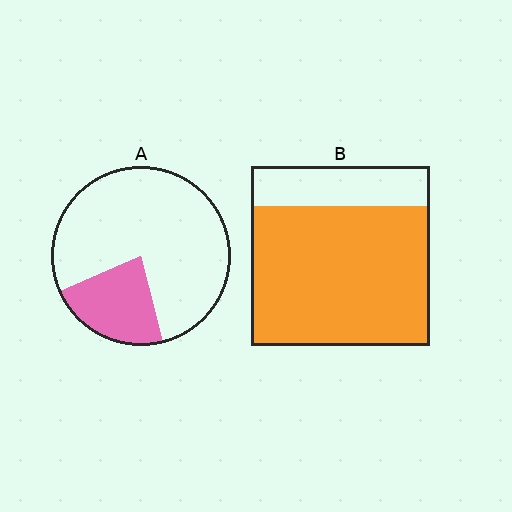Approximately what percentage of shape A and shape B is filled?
A is approximately 25% and B is approximately 80%.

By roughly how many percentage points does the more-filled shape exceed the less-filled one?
By roughly 55 percentage points (B over A).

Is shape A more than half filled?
No.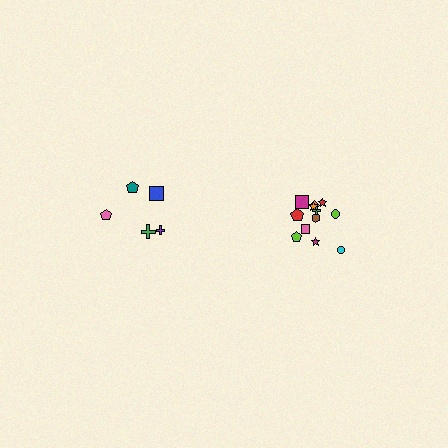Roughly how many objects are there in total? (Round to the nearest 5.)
Roughly 15 objects in total.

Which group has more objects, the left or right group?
The right group.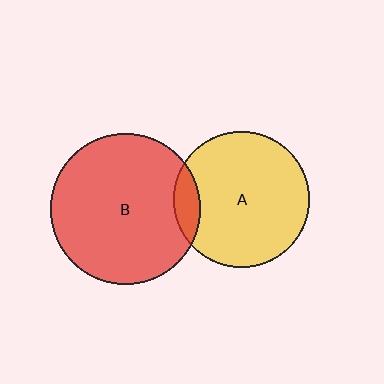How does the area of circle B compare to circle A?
Approximately 1.2 times.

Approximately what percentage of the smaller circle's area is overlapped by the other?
Approximately 10%.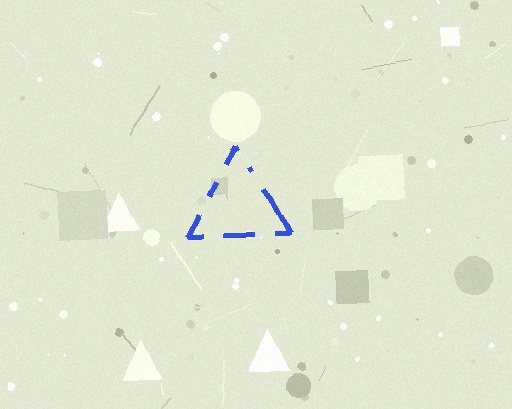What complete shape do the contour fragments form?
The contour fragments form a triangle.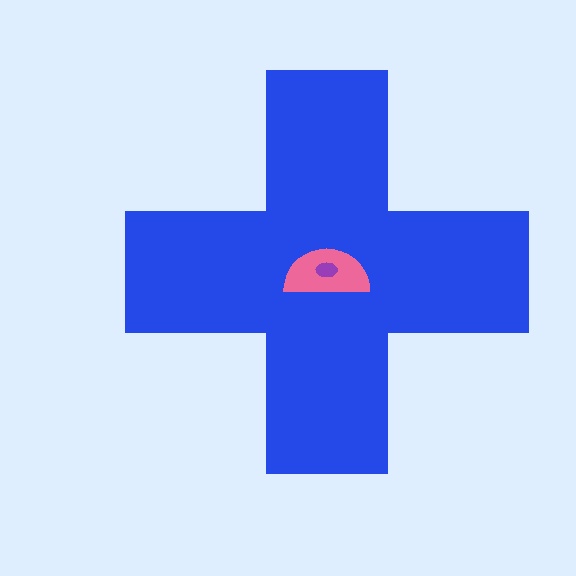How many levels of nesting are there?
3.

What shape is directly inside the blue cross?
The pink semicircle.